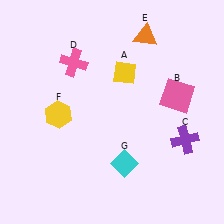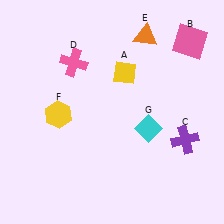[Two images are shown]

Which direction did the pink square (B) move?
The pink square (B) moved up.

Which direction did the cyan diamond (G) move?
The cyan diamond (G) moved up.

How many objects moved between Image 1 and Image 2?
2 objects moved between the two images.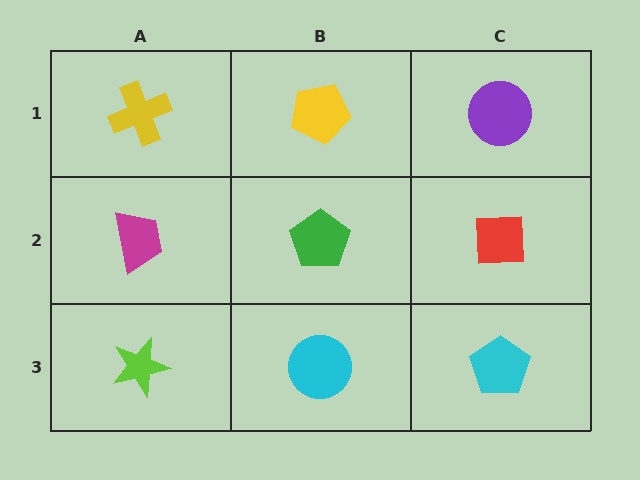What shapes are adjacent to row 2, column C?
A purple circle (row 1, column C), a cyan pentagon (row 3, column C), a green pentagon (row 2, column B).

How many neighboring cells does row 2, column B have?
4.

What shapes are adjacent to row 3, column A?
A magenta trapezoid (row 2, column A), a cyan circle (row 3, column B).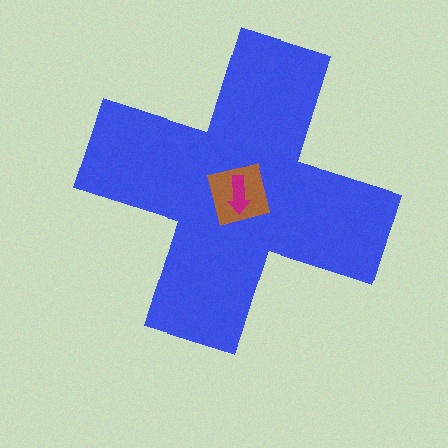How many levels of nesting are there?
3.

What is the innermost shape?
The magenta arrow.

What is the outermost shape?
The blue cross.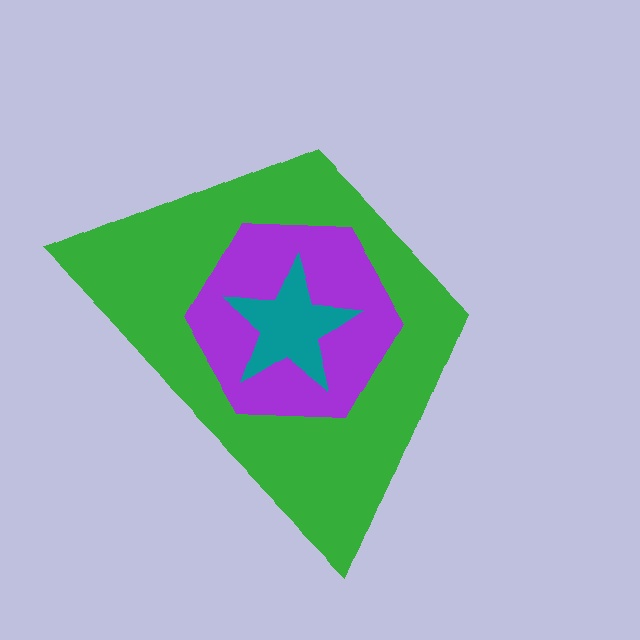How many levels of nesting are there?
3.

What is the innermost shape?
The teal star.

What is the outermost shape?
The green trapezoid.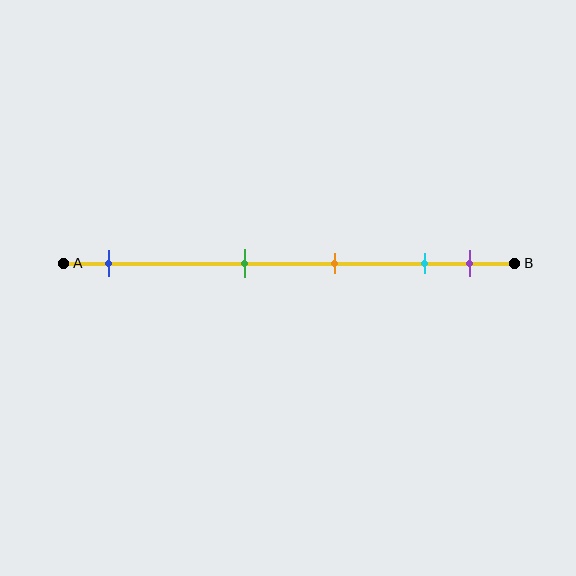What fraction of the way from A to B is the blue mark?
The blue mark is approximately 10% (0.1) of the way from A to B.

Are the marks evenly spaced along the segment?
No, the marks are not evenly spaced.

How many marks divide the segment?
There are 5 marks dividing the segment.